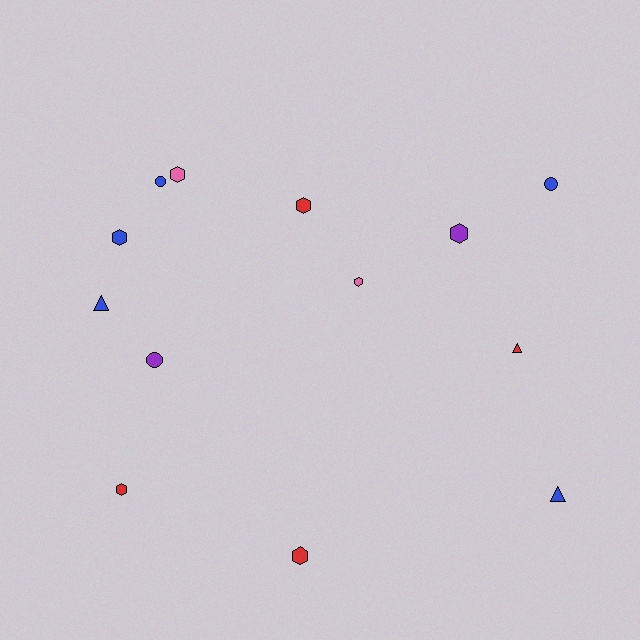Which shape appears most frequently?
Hexagon, with 7 objects.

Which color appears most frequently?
Blue, with 5 objects.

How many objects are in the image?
There are 13 objects.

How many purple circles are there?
There is 1 purple circle.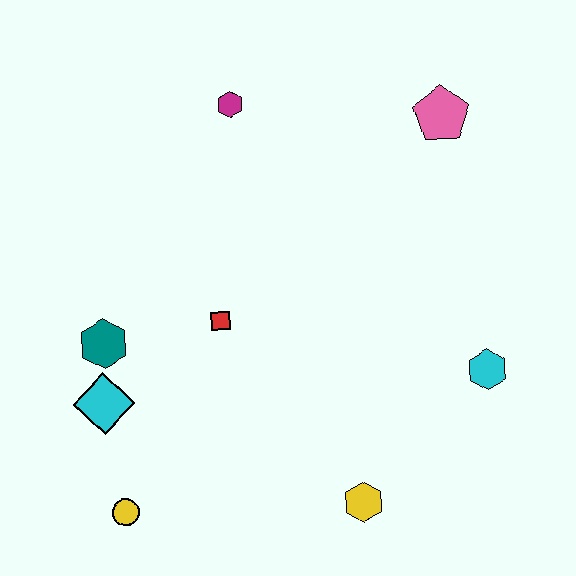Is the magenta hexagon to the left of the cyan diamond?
No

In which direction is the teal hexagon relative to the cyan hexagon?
The teal hexagon is to the left of the cyan hexagon.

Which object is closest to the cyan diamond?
The teal hexagon is closest to the cyan diamond.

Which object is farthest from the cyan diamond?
The pink pentagon is farthest from the cyan diamond.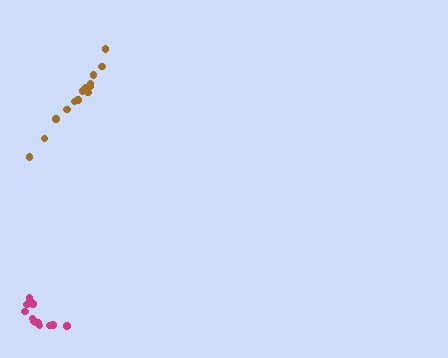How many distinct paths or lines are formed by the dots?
There are 2 distinct paths.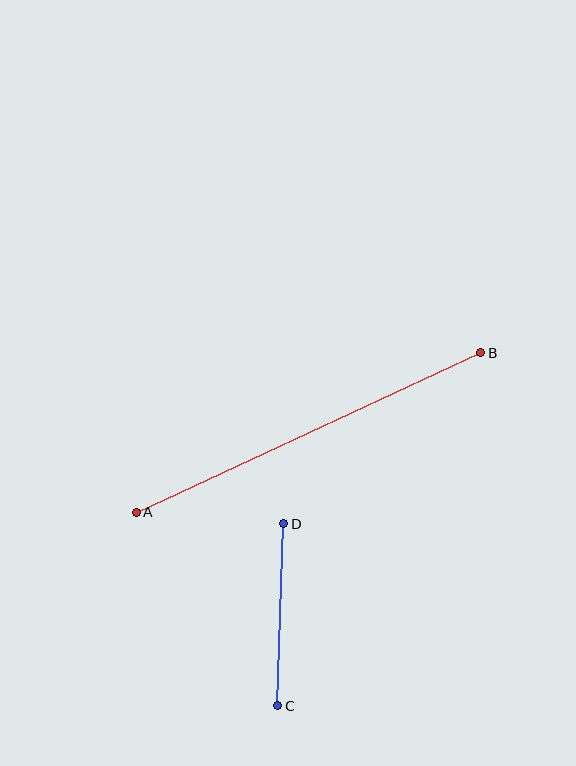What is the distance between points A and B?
The distance is approximately 380 pixels.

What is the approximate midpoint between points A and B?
The midpoint is at approximately (308, 432) pixels.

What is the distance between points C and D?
The distance is approximately 182 pixels.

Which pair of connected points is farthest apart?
Points A and B are farthest apart.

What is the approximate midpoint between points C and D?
The midpoint is at approximately (281, 615) pixels.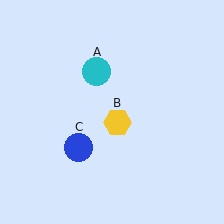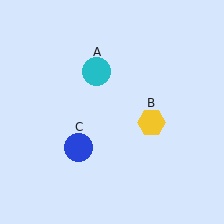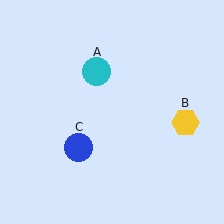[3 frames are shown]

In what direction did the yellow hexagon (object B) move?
The yellow hexagon (object B) moved right.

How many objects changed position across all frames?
1 object changed position: yellow hexagon (object B).